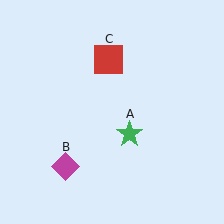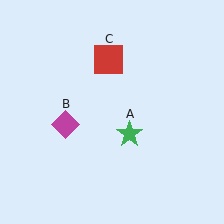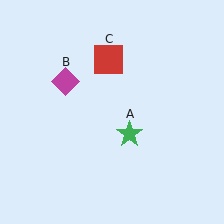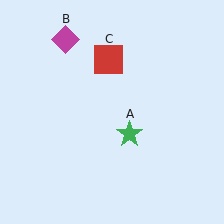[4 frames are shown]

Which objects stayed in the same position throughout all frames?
Green star (object A) and red square (object C) remained stationary.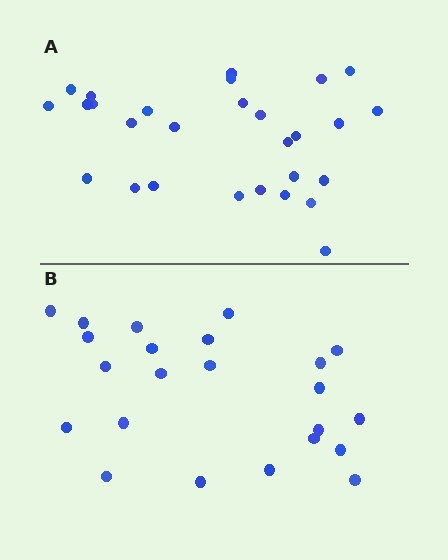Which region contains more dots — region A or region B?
Region A (the top region) has more dots.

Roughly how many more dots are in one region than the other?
Region A has about 5 more dots than region B.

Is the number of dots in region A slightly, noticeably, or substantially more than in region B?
Region A has only slightly more — the two regions are fairly close. The ratio is roughly 1.2 to 1.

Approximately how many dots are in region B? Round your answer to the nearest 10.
About 20 dots. (The exact count is 23, which rounds to 20.)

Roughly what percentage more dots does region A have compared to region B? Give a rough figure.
About 20% more.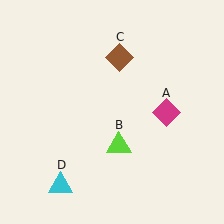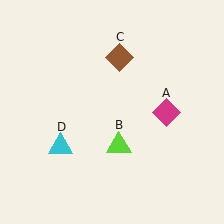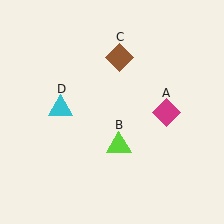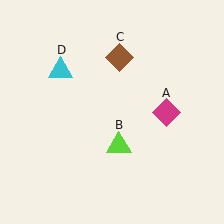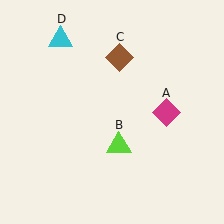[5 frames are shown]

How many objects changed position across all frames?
1 object changed position: cyan triangle (object D).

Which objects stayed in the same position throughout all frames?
Magenta diamond (object A) and lime triangle (object B) and brown diamond (object C) remained stationary.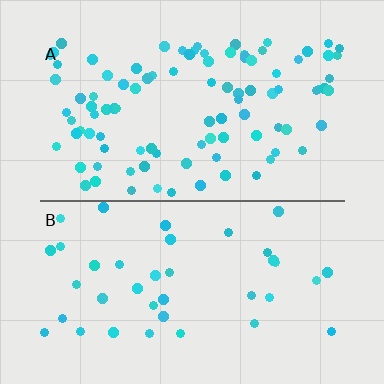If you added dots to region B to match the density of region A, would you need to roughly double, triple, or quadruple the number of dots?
Approximately double.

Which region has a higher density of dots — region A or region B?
A (the top).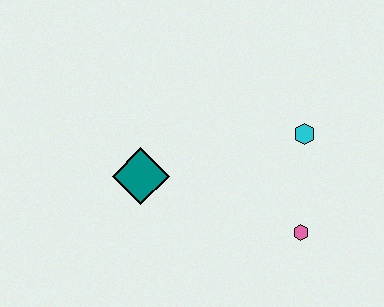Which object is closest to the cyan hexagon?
The pink hexagon is closest to the cyan hexagon.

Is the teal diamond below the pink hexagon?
No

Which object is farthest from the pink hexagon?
The teal diamond is farthest from the pink hexagon.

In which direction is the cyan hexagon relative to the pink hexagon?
The cyan hexagon is above the pink hexagon.